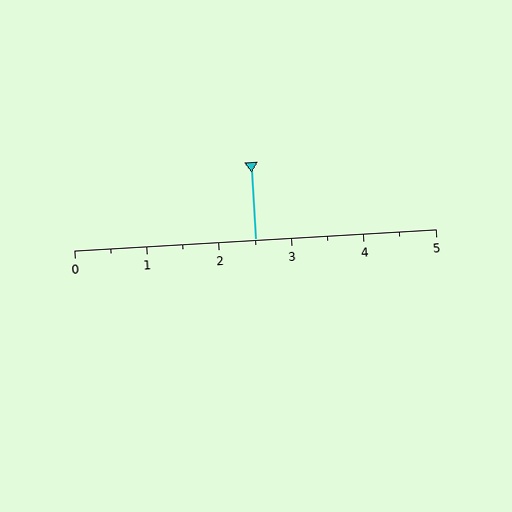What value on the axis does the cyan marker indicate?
The marker indicates approximately 2.5.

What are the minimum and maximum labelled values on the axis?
The axis runs from 0 to 5.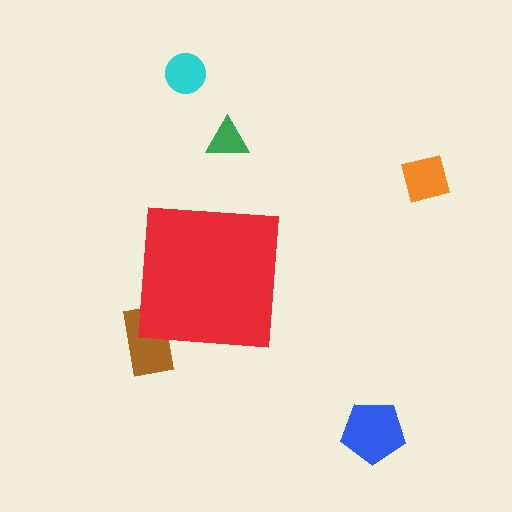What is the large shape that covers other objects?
A red square.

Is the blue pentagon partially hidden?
No, the blue pentagon is fully visible.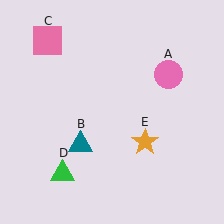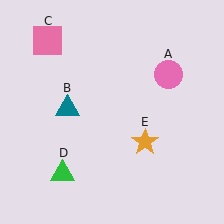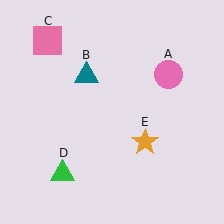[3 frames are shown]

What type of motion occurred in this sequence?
The teal triangle (object B) rotated clockwise around the center of the scene.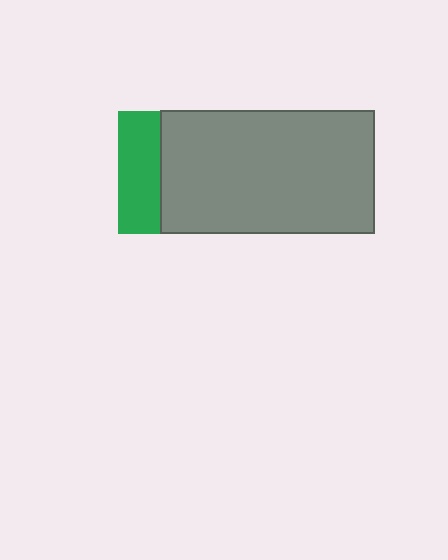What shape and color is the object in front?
The object in front is a gray rectangle.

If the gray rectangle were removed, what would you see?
You would see the complete green square.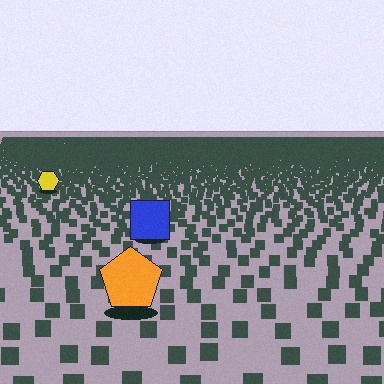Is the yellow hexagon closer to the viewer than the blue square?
No. The blue square is closer — you can tell from the texture gradient: the ground texture is coarser near it.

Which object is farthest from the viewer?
The yellow hexagon is farthest from the viewer. It appears smaller and the ground texture around it is denser.